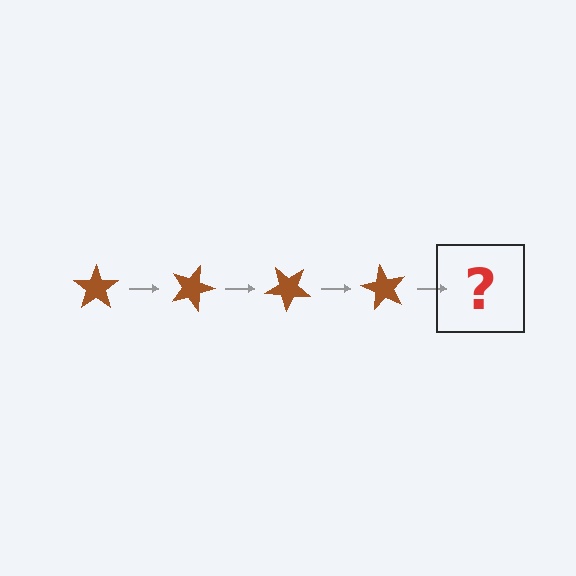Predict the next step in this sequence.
The next step is a brown star rotated 80 degrees.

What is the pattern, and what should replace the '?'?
The pattern is that the star rotates 20 degrees each step. The '?' should be a brown star rotated 80 degrees.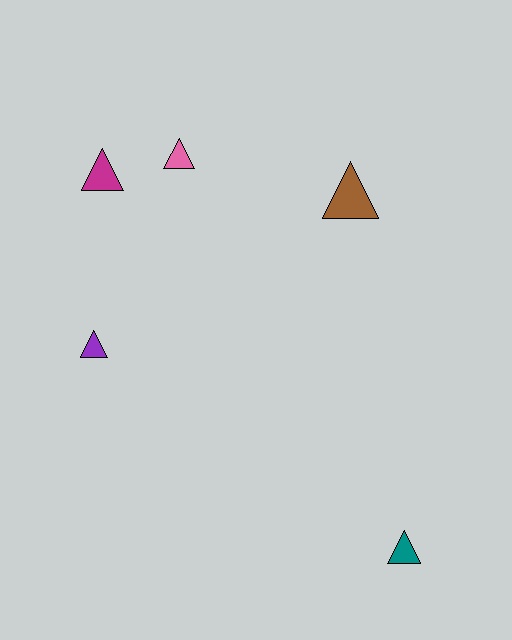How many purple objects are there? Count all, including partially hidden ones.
There is 1 purple object.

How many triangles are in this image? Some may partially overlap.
There are 5 triangles.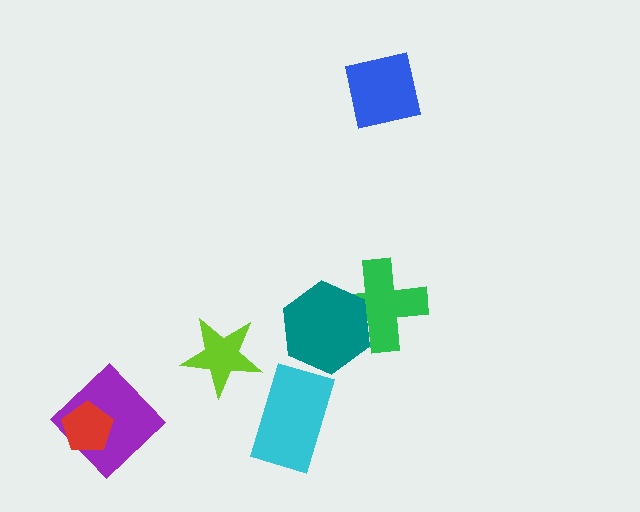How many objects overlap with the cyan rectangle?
0 objects overlap with the cyan rectangle.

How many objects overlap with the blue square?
0 objects overlap with the blue square.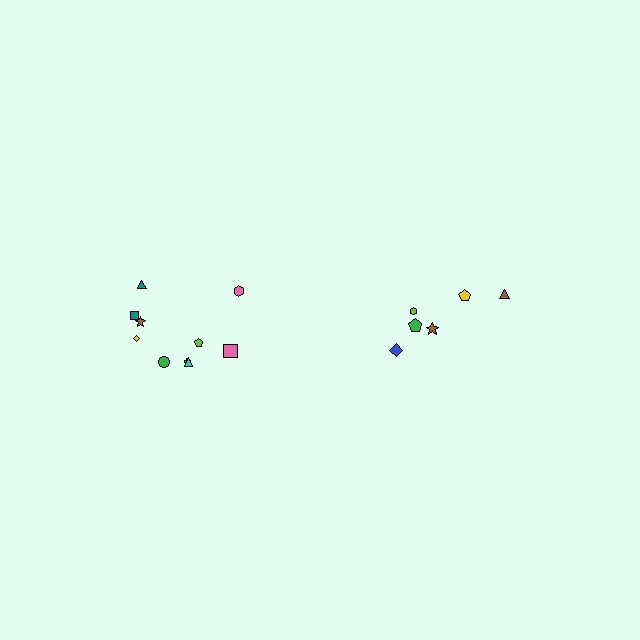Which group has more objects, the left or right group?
The left group.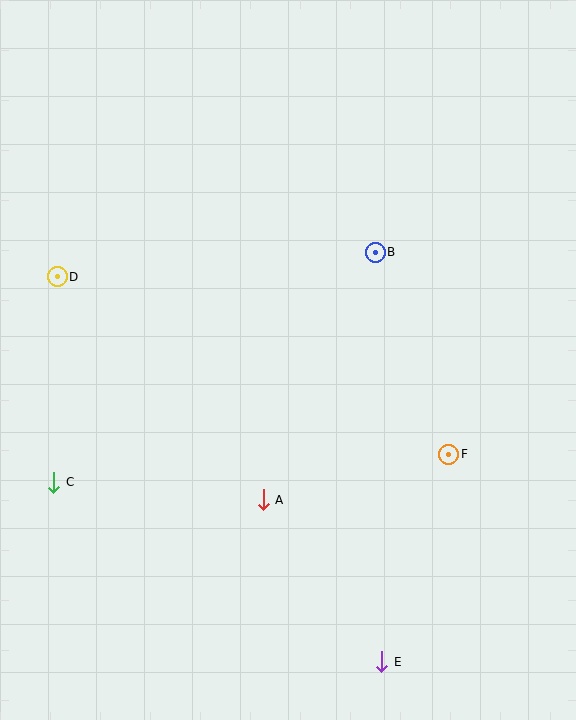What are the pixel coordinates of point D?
Point D is at (57, 277).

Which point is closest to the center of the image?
Point B at (375, 252) is closest to the center.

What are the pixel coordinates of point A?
Point A is at (263, 500).